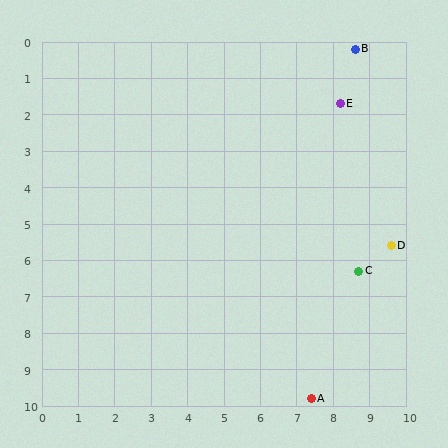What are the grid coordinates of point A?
Point A is at approximately (7.4, 9.8).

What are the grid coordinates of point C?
Point C is at approximately (8.7, 6.3).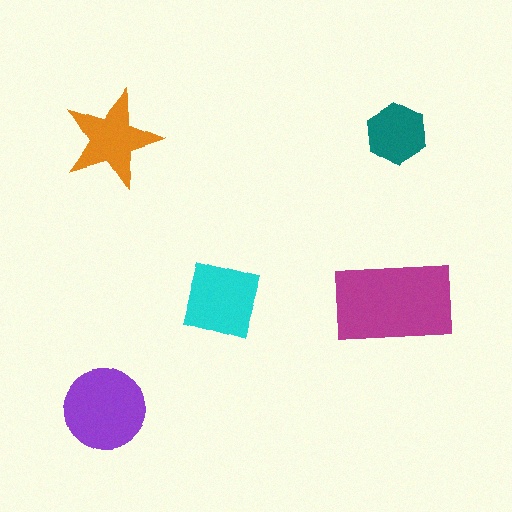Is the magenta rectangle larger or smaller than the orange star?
Larger.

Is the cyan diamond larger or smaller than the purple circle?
Smaller.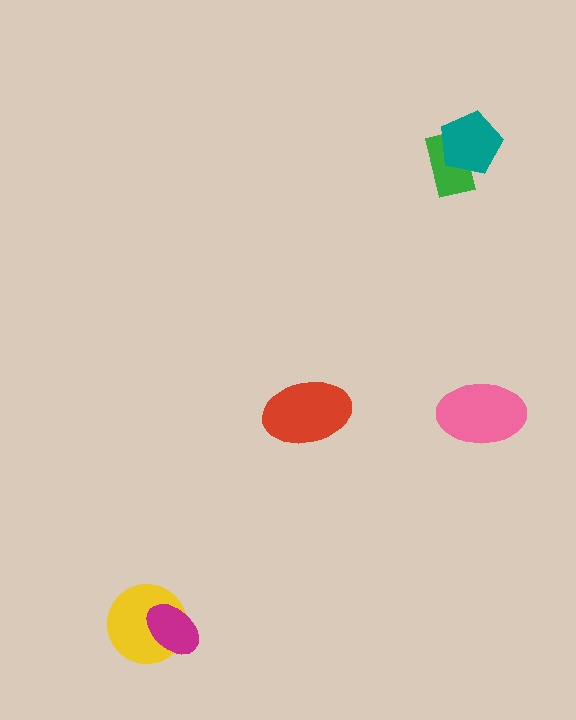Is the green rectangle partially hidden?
Yes, it is partially covered by another shape.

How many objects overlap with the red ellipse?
0 objects overlap with the red ellipse.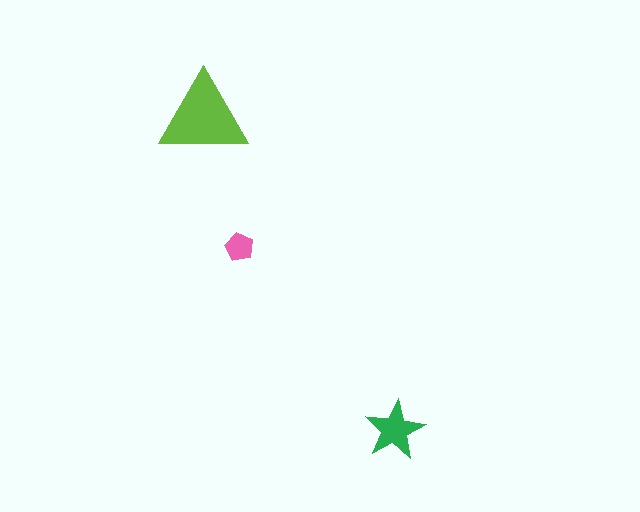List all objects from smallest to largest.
The pink pentagon, the green star, the lime triangle.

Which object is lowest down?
The green star is bottommost.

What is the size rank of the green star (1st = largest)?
2nd.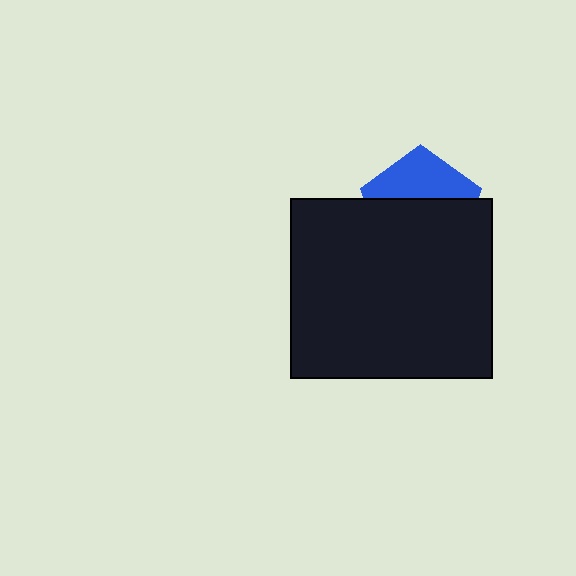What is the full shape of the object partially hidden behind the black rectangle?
The partially hidden object is a blue pentagon.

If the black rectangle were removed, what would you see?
You would see the complete blue pentagon.